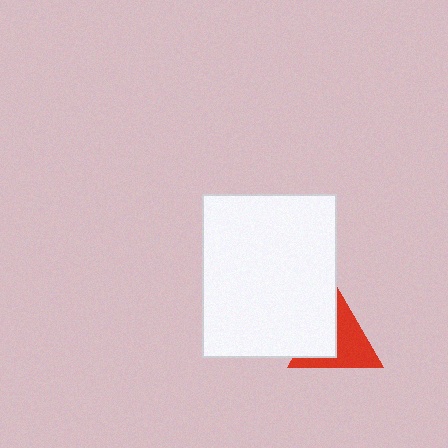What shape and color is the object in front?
The object in front is a white rectangle.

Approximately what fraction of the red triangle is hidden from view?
Roughly 42% of the red triangle is hidden behind the white rectangle.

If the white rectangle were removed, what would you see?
You would see the complete red triangle.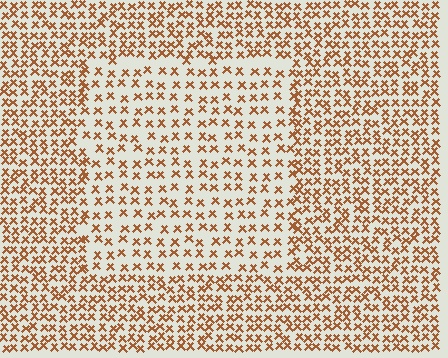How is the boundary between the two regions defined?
The boundary is defined by a change in element density (approximately 1.8x ratio). All elements are the same color, size, and shape.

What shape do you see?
I see a rectangle.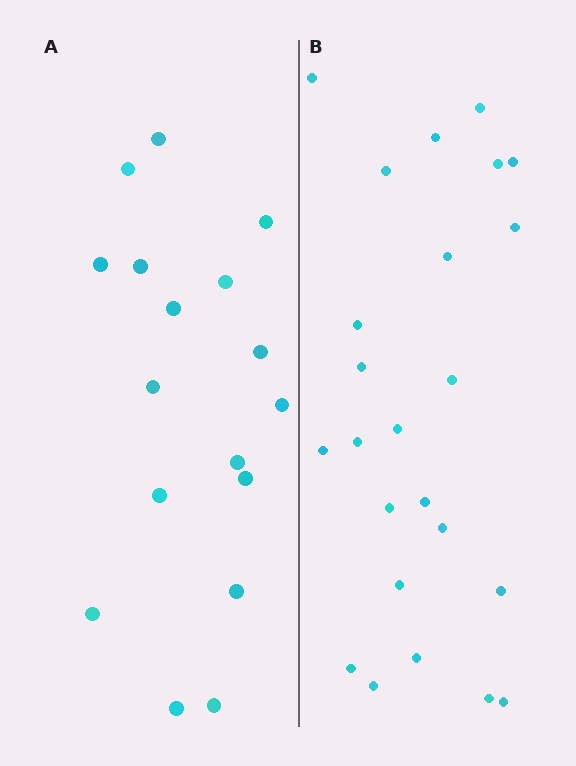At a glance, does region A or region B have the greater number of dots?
Region B (the right region) has more dots.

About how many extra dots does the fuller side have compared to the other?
Region B has roughly 8 or so more dots than region A.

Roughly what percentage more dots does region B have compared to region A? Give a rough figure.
About 40% more.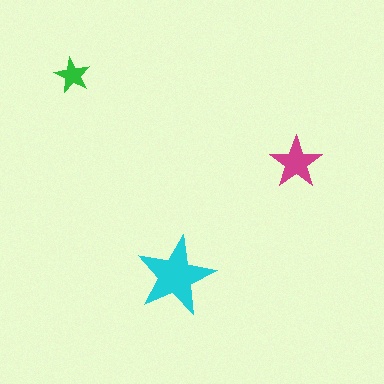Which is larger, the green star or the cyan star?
The cyan one.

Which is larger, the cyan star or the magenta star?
The cyan one.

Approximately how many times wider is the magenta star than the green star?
About 1.5 times wider.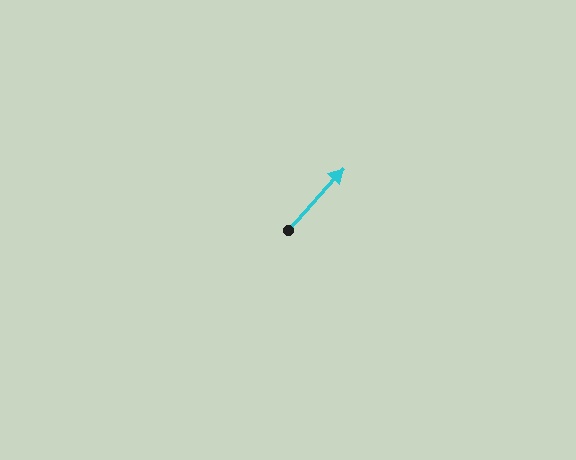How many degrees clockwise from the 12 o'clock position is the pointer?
Approximately 42 degrees.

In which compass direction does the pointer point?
Northeast.